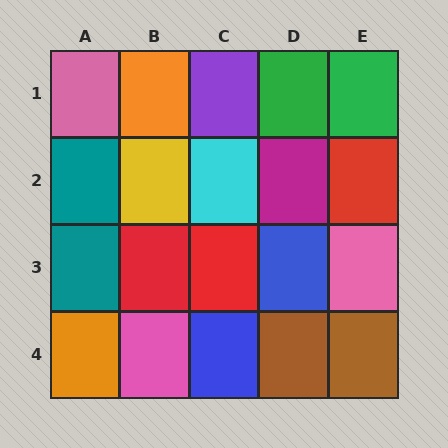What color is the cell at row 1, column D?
Green.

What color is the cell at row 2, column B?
Yellow.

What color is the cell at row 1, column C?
Purple.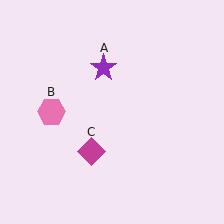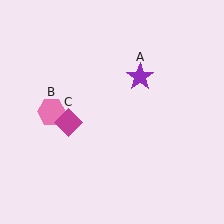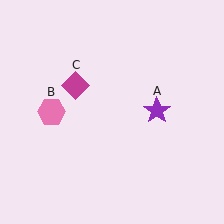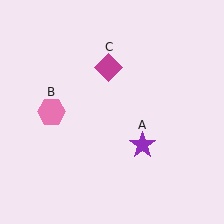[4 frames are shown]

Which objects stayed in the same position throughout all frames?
Pink hexagon (object B) remained stationary.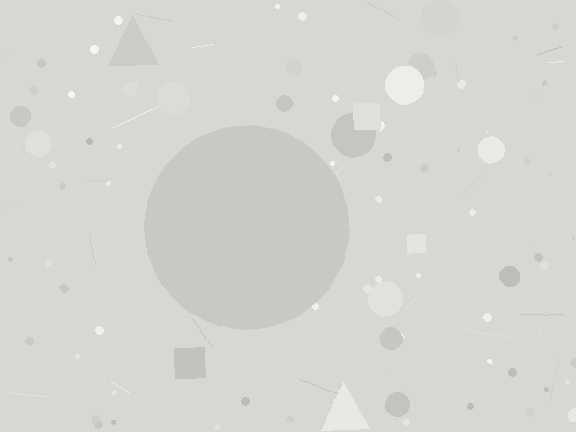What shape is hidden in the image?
A circle is hidden in the image.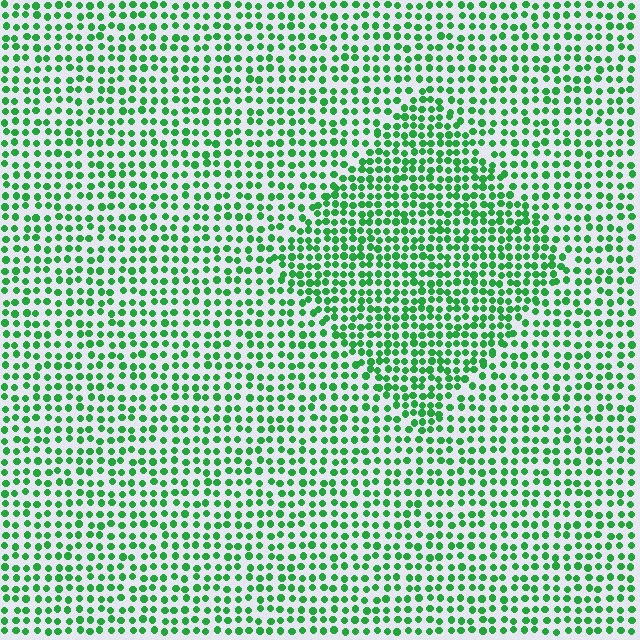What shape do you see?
I see a diamond.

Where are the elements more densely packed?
The elements are more densely packed inside the diamond boundary.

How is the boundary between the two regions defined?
The boundary is defined by a change in element density (approximately 1.5x ratio). All elements are the same color, size, and shape.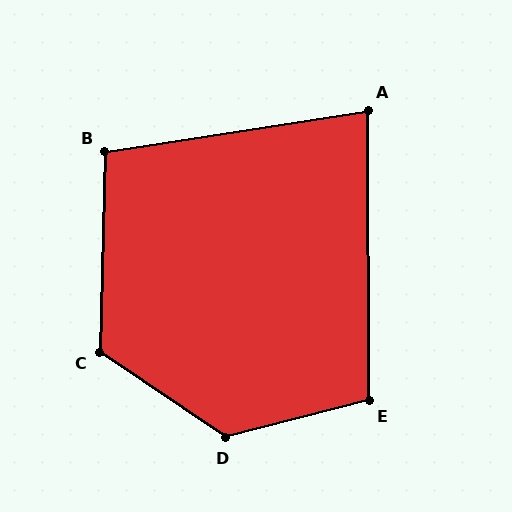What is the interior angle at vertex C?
Approximately 122 degrees (obtuse).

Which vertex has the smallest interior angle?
A, at approximately 81 degrees.